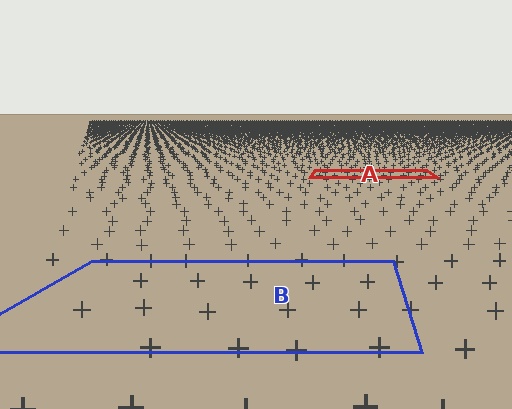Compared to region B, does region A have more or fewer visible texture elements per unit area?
Region A has more texture elements per unit area — they are packed more densely because it is farther away.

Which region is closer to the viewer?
Region B is closer. The texture elements there are larger and more spread out.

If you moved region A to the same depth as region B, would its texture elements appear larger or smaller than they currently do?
They would appear larger. At a closer depth, the same texture elements are projected at a bigger on-screen size.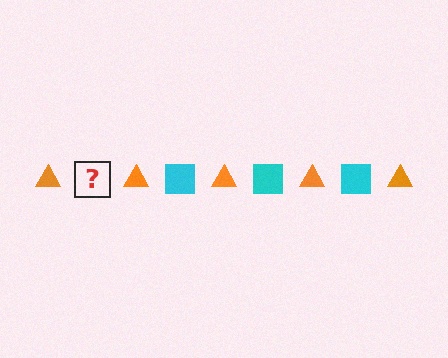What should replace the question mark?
The question mark should be replaced with a cyan square.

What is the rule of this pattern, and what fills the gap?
The rule is that the pattern alternates between orange triangle and cyan square. The gap should be filled with a cyan square.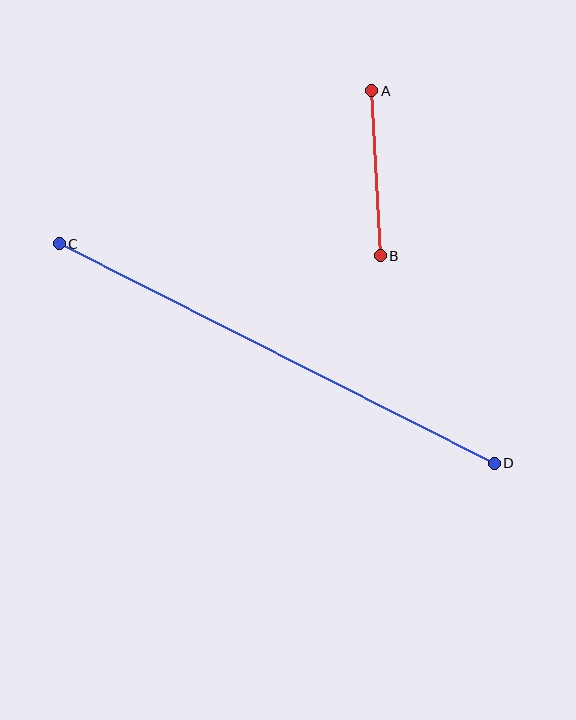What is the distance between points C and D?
The distance is approximately 487 pixels.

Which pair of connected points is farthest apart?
Points C and D are farthest apart.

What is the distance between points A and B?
The distance is approximately 165 pixels.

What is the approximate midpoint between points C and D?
The midpoint is at approximately (277, 354) pixels.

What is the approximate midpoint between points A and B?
The midpoint is at approximately (376, 173) pixels.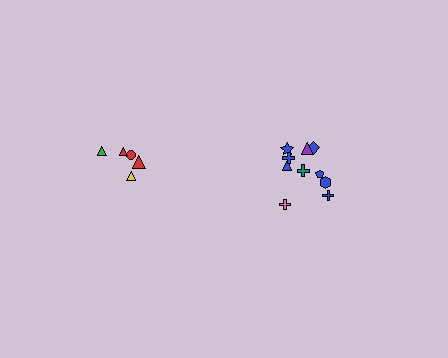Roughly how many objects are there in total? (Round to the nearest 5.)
Roughly 15 objects in total.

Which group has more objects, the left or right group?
The right group.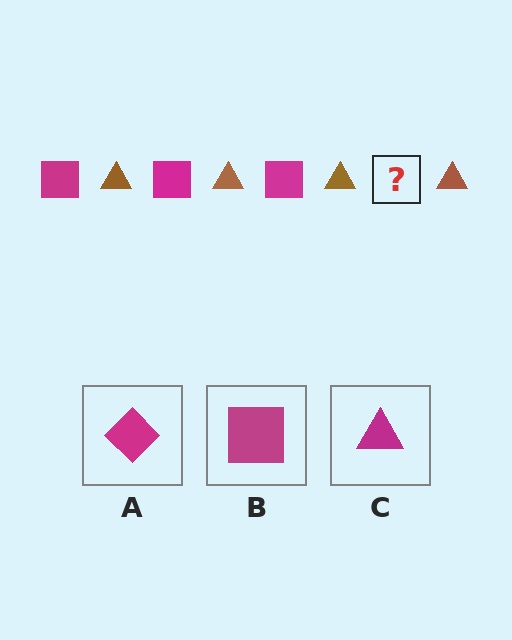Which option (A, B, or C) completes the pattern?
B.